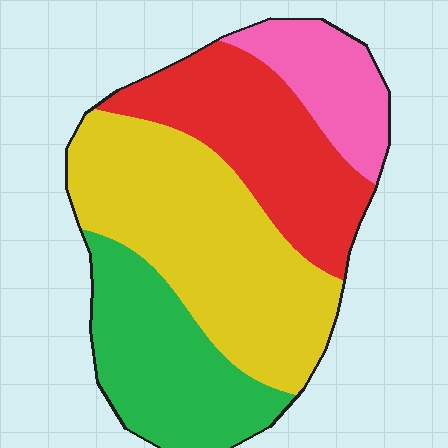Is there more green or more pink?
Green.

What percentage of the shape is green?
Green takes up less than a quarter of the shape.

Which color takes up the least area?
Pink, at roughly 15%.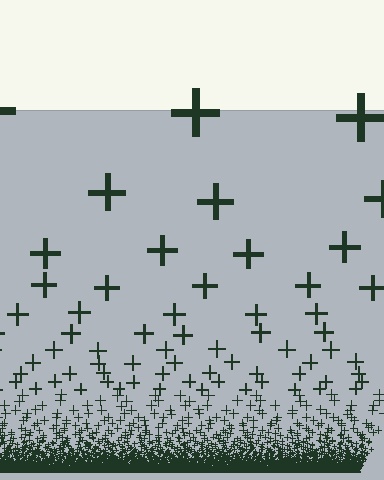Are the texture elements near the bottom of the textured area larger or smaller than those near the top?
Smaller. The gradient is inverted — elements near the bottom are smaller and denser.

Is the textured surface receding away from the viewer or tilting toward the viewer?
The surface appears to tilt toward the viewer. Texture elements get larger and sparser toward the top.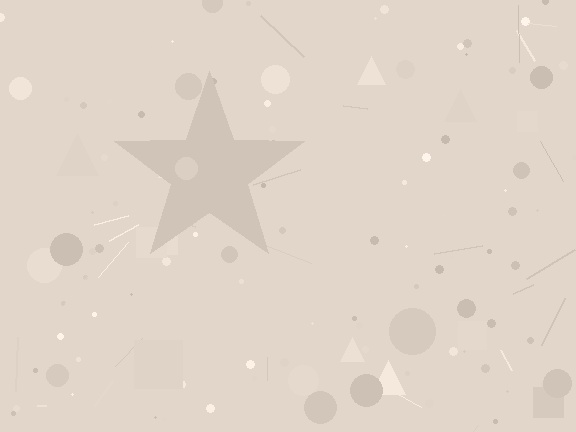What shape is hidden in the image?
A star is hidden in the image.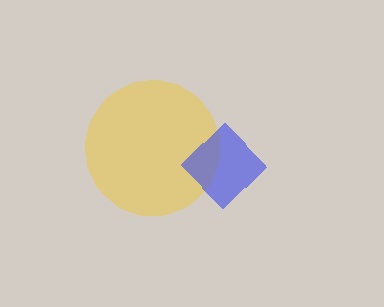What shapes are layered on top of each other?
The layered shapes are: a yellow circle, a blue diamond.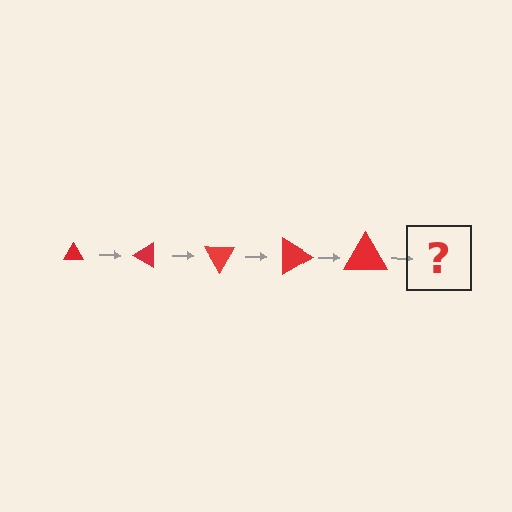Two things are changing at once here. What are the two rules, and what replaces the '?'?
The two rules are that the triangle grows larger each step and it rotates 30 degrees each step. The '?' should be a triangle, larger than the previous one and rotated 150 degrees from the start.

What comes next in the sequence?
The next element should be a triangle, larger than the previous one and rotated 150 degrees from the start.